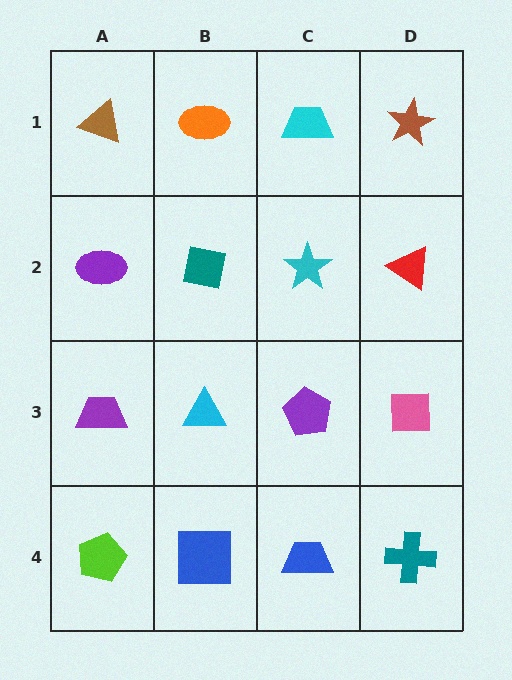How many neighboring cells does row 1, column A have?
2.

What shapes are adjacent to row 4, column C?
A purple pentagon (row 3, column C), a blue square (row 4, column B), a teal cross (row 4, column D).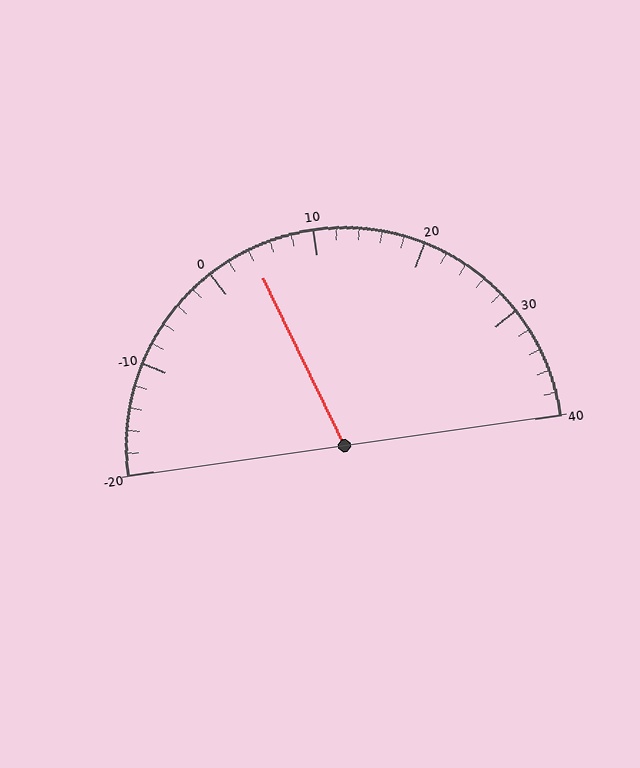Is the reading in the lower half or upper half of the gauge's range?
The reading is in the lower half of the range (-20 to 40).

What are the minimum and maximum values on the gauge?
The gauge ranges from -20 to 40.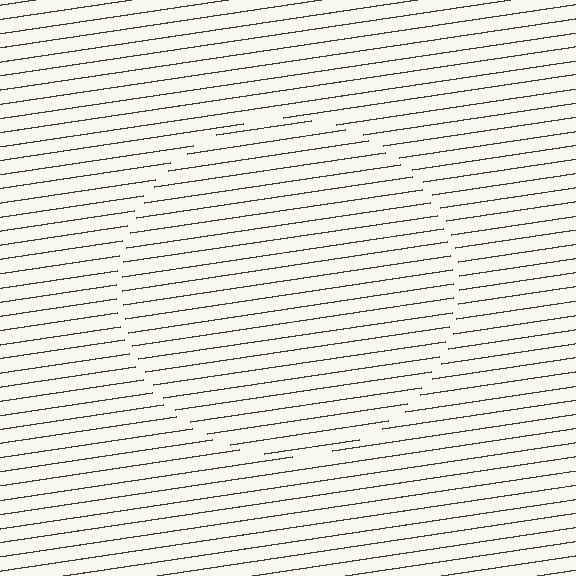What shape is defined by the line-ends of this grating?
An illusory circle. The interior of the shape contains the same grating, shifted by half a period — the contour is defined by the phase discontinuity where line-ends from the inner and outer gratings abut.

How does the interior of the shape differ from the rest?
The interior of the shape contains the same grating, shifted by half a period — the contour is defined by the phase discontinuity where line-ends from the inner and outer gratings abut.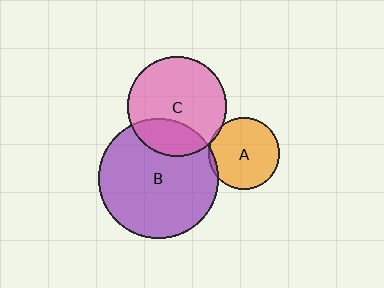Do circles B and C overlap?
Yes.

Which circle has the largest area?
Circle B (purple).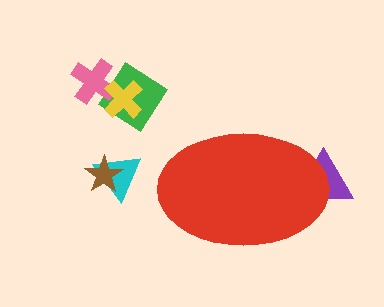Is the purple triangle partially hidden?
Yes, the purple triangle is partially hidden behind the red ellipse.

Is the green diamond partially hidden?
No, the green diamond is fully visible.